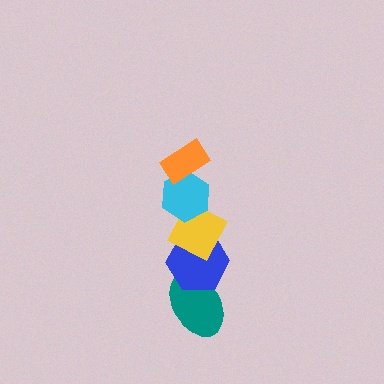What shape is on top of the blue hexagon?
The yellow diamond is on top of the blue hexagon.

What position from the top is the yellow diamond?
The yellow diamond is 3rd from the top.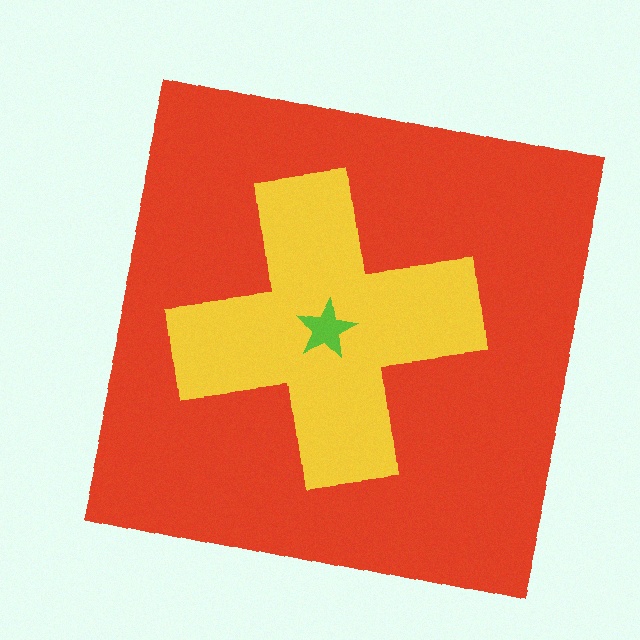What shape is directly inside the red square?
The yellow cross.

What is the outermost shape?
The red square.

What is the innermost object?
The lime star.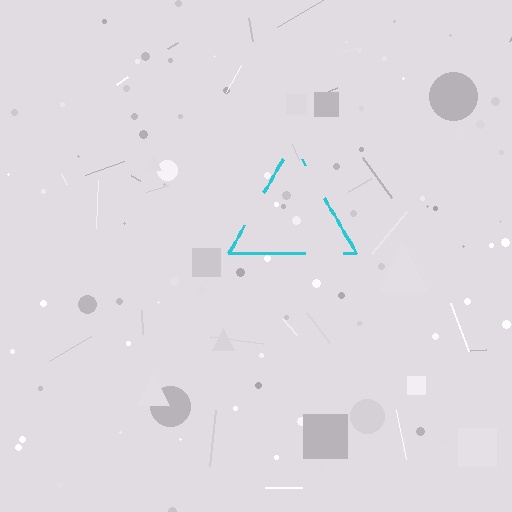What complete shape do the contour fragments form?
The contour fragments form a triangle.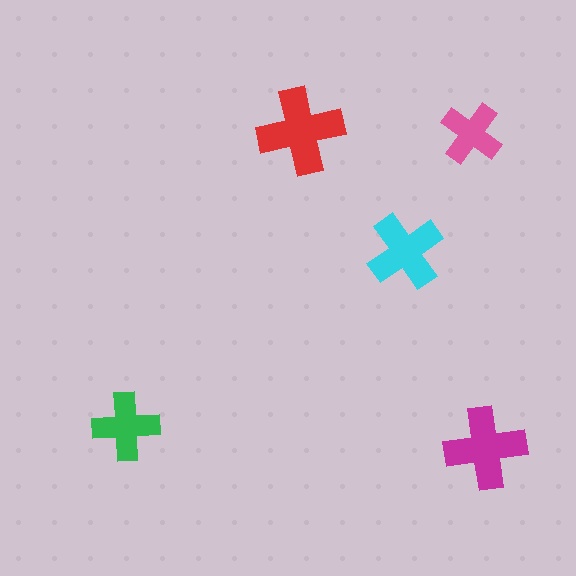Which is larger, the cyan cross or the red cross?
The red one.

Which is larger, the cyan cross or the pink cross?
The cyan one.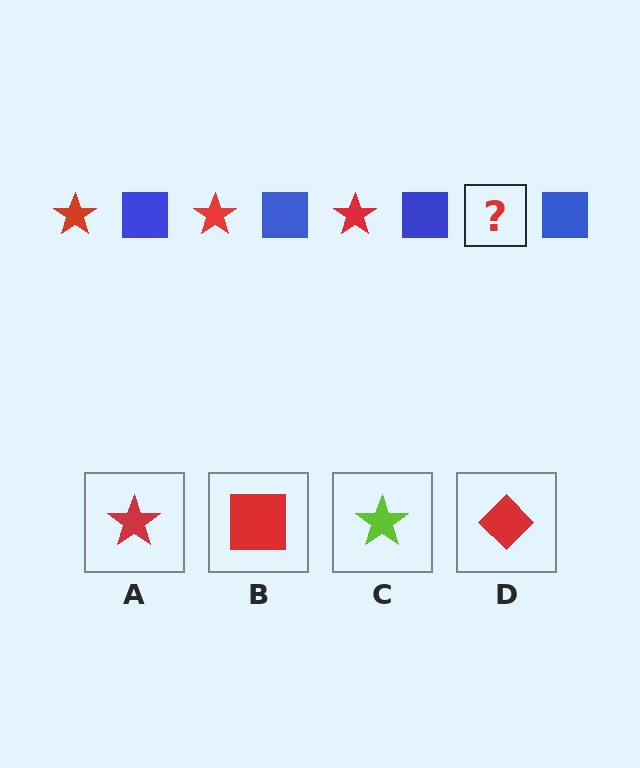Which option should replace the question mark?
Option A.